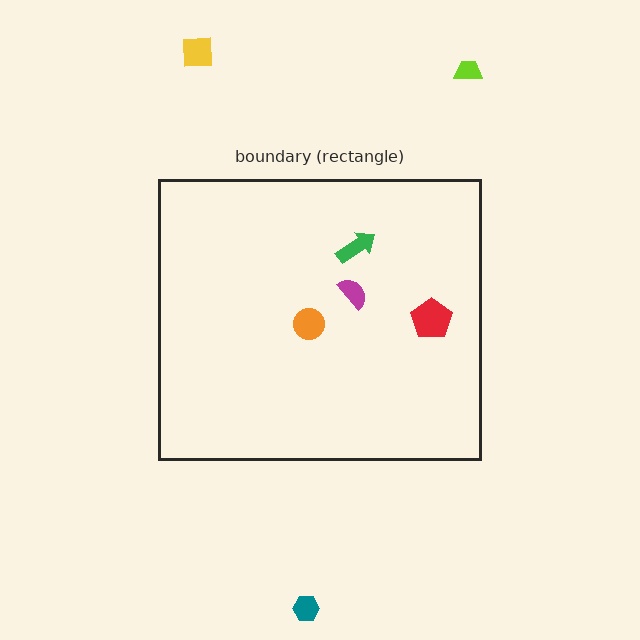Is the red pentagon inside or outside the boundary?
Inside.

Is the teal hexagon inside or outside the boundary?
Outside.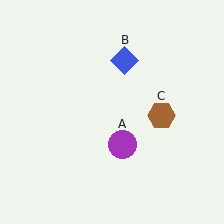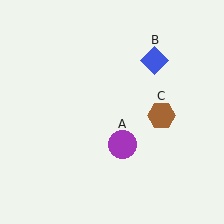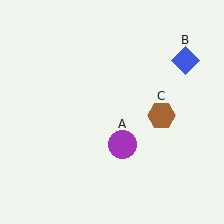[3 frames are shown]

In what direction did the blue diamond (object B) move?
The blue diamond (object B) moved right.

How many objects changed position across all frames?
1 object changed position: blue diamond (object B).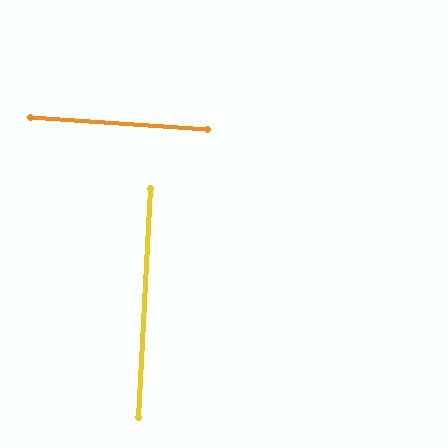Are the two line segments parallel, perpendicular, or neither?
Perpendicular — they meet at approximately 89°.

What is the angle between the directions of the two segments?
Approximately 89 degrees.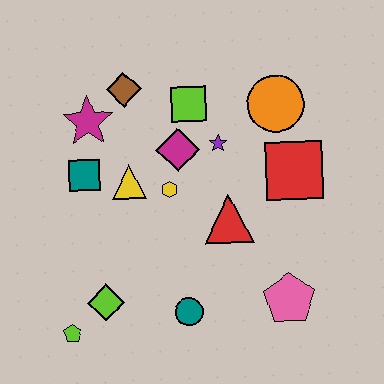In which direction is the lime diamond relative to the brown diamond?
The lime diamond is below the brown diamond.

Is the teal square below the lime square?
Yes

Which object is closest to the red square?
The orange circle is closest to the red square.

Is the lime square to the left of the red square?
Yes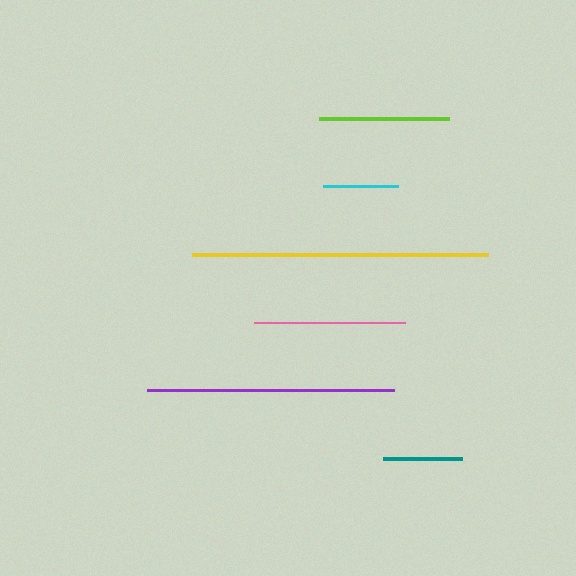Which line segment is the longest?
The yellow line is the longest at approximately 296 pixels.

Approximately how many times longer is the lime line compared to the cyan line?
The lime line is approximately 1.7 times the length of the cyan line.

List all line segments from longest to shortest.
From longest to shortest: yellow, purple, pink, lime, teal, cyan.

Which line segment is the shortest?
The cyan line is the shortest at approximately 76 pixels.